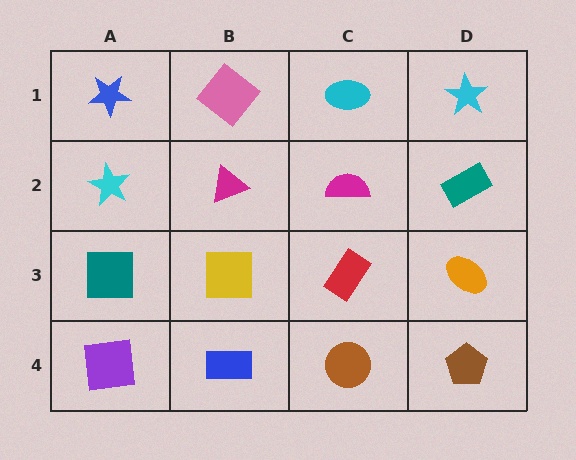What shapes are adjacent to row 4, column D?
An orange ellipse (row 3, column D), a brown circle (row 4, column C).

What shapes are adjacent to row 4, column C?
A red rectangle (row 3, column C), a blue rectangle (row 4, column B), a brown pentagon (row 4, column D).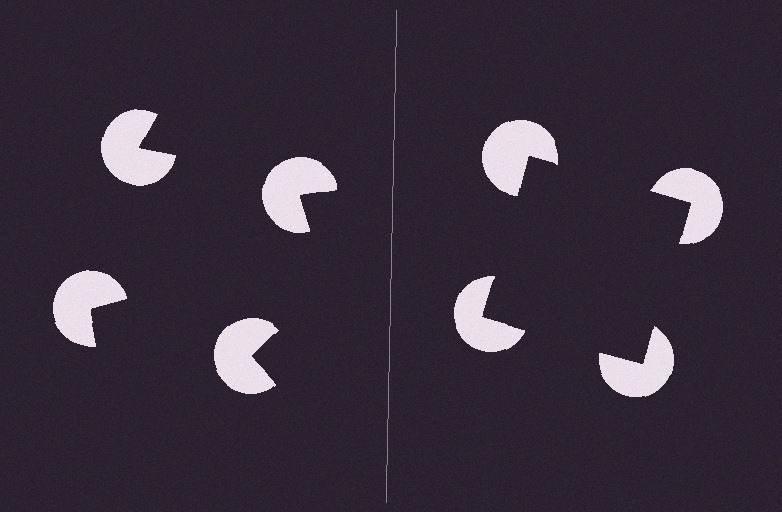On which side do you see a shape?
An illusory square appears on the right side. On the left side the wedge cuts are rotated, so no coherent shape forms.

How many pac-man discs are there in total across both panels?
8 — 4 on each side.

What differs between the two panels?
The pac-man discs are positioned identically on both sides; only the wedge orientations differ. On the right they align to a square; on the left they are misaligned.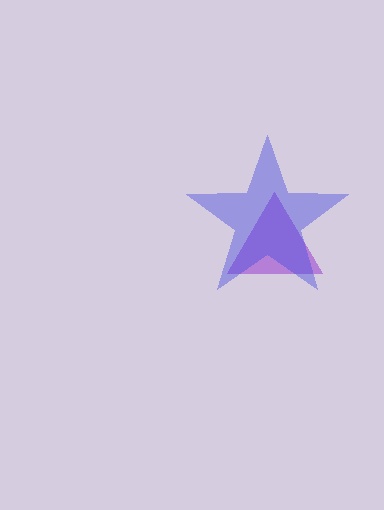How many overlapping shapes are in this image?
There are 2 overlapping shapes in the image.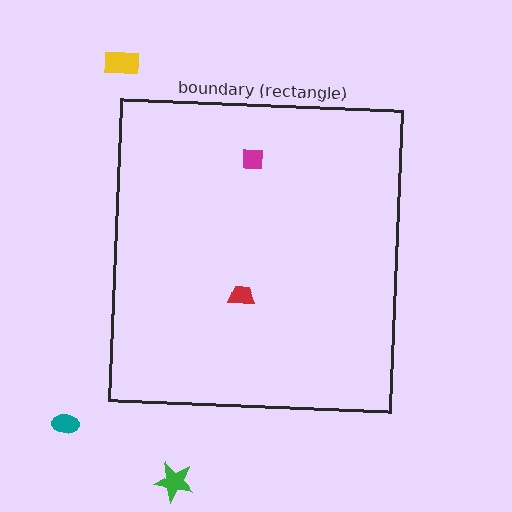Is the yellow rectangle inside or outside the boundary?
Outside.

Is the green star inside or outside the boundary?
Outside.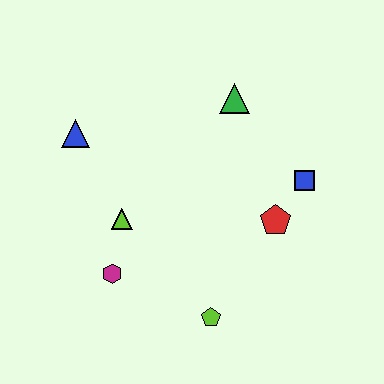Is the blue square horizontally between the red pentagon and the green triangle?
No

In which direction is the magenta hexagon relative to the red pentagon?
The magenta hexagon is to the left of the red pentagon.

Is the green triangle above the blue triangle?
Yes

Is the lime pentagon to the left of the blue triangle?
No